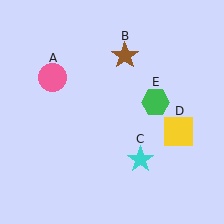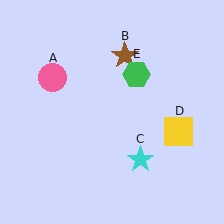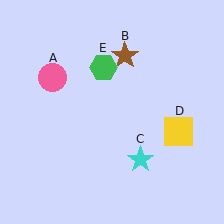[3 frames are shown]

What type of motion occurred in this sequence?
The green hexagon (object E) rotated counterclockwise around the center of the scene.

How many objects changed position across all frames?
1 object changed position: green hexagon (object E).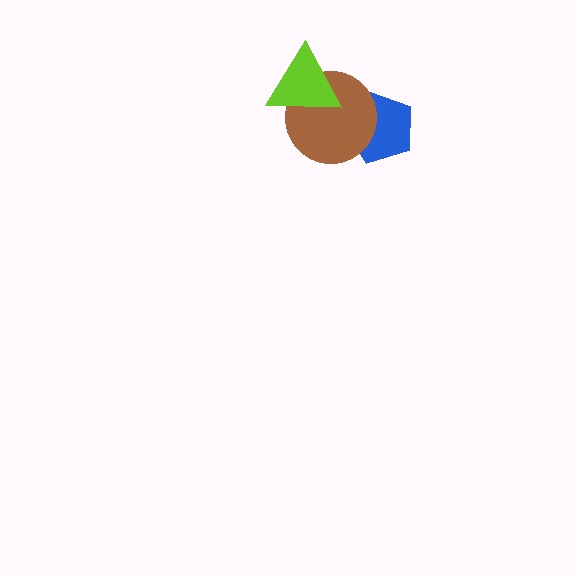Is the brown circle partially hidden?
Yes, it is partially covered by another shape.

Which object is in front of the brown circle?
The lime triangle is in front of the brown circle.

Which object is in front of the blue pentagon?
The brown circle is in front of the blue pentagon.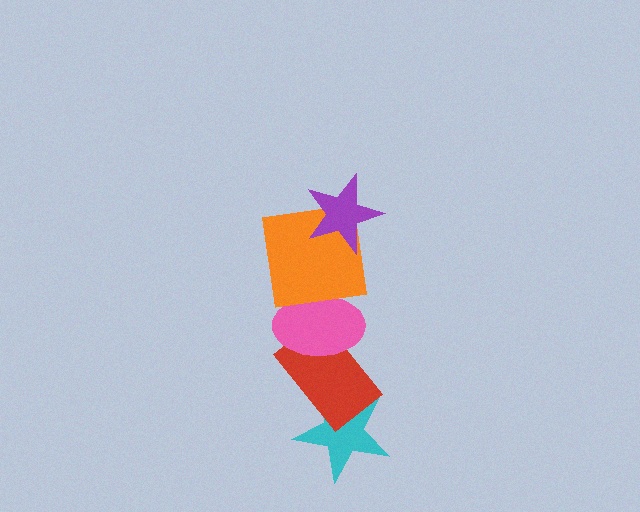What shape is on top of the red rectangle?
The pink ellipse is on top of the red rectangle.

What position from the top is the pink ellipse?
The pink ellipse is 3rd from the top.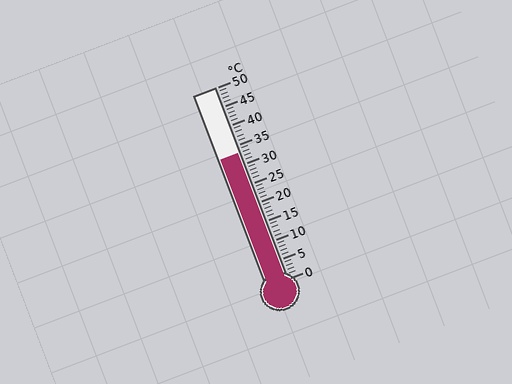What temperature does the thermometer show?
The thermometer shows approximately 33°C.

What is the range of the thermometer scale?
The thermometer scale ranges from 0°C to 50°C.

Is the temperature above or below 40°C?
The temperature is below 40°C.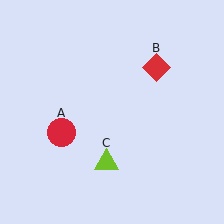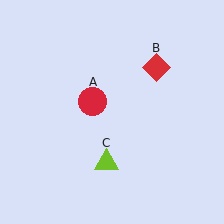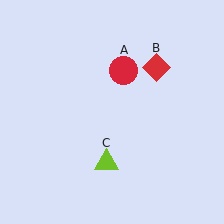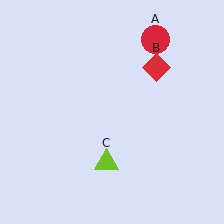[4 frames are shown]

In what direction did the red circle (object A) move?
The red circle (object A) moved up and to the right.